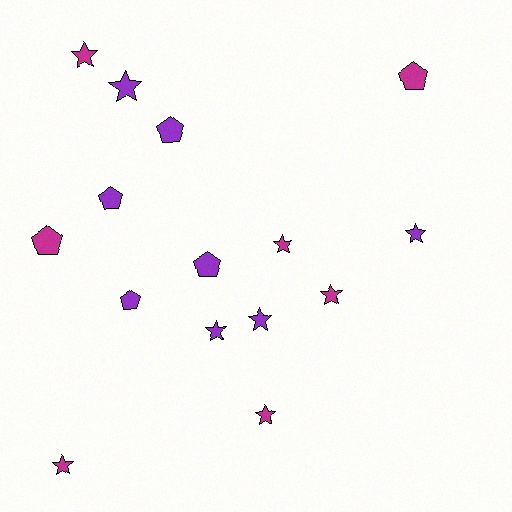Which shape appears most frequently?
Star, with 9 objects.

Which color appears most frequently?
Purple, with 8 objects.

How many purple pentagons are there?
There are 4 purple pentagons.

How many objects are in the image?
There are 15 objects.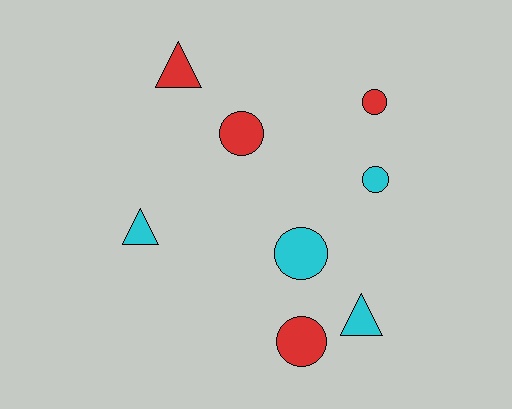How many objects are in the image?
There are 8 objects.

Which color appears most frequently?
Cyan, with 4 objects.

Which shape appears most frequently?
Circle, with 5 objects.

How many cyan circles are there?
There are 2 cyan circles.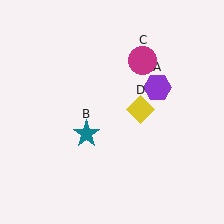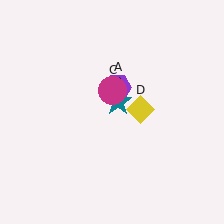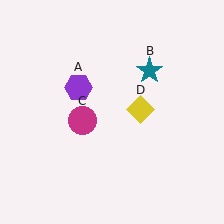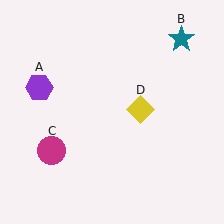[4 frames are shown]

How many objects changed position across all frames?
3 objects changed position: purple hexagon (object A), teal star (object B), magenta circle (object C).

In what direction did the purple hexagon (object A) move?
The purple hexagon (object A) moved left.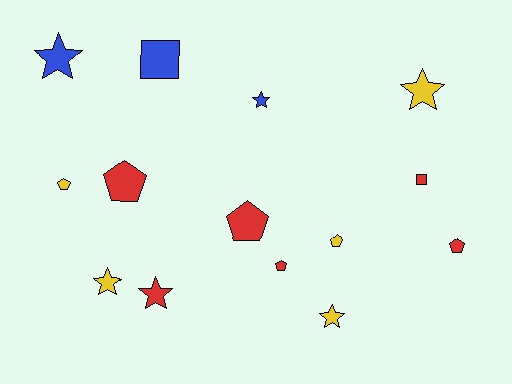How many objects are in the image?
There are 14 objects.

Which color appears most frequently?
Red, with 6 objects.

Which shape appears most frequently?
Pentagon, with 6 objects.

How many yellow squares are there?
There are no yellow squares.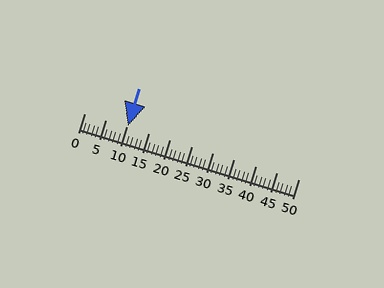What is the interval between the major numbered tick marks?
The major tick marks are spaced 5 units apart.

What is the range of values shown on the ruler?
The ruler shows values from 0 to 50.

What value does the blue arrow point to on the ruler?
The blue arrow points to approximately 10.